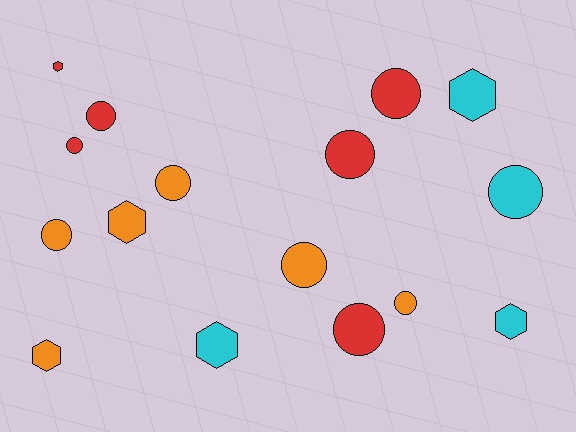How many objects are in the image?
There are 16 objects.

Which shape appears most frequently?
Circle, with 10 objects.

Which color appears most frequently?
Orange, with 6 objects.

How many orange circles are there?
There are 4 orange circles.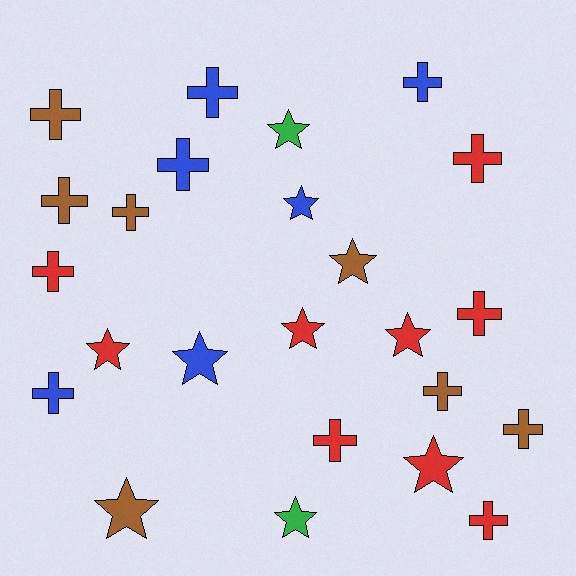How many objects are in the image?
There are 24 objects.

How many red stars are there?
There are 4 red stars.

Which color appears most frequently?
Red, with 9 objects.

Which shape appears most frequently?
Cross, with 14 objects.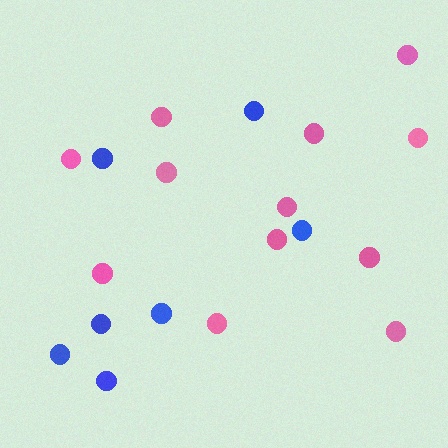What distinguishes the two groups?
There are 2 groups: one group of pink circles (12) and one group of blue circles (7).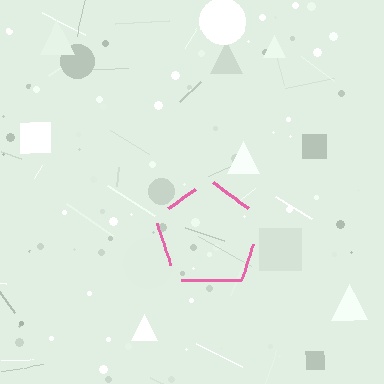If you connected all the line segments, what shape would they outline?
They would outline a pentagon.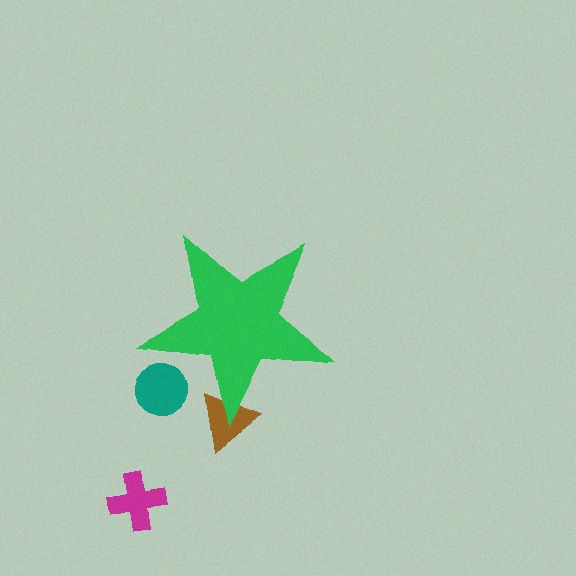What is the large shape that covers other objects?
A green star.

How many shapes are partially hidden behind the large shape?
2 shapes are partially hidden.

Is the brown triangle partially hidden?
Yes, the brown triangle is partially hidden behind the green star.